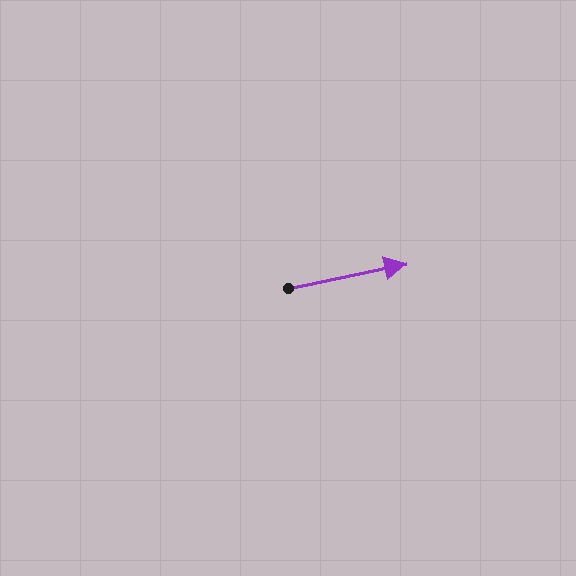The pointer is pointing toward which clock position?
Roughly 3 o'clock.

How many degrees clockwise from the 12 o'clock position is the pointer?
Approximately 78 degrees.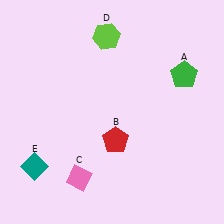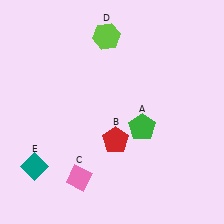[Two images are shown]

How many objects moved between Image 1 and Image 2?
1 object moved between the two images.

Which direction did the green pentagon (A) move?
The green pentagon (A) moved down.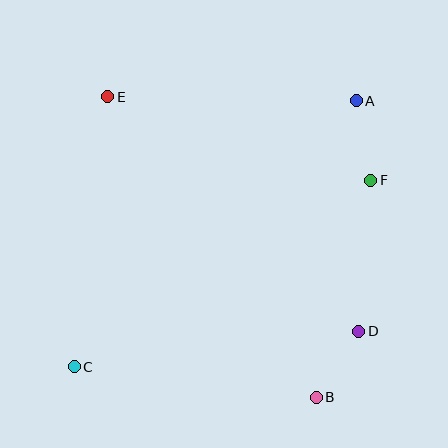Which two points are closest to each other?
Points B and D are closest to each other.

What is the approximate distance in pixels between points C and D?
The distance between C and D is approximately 287 pixels.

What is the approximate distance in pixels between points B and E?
The distance between B and E is approximately 366 pixels.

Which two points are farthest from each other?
Points A and C are farthest from each other.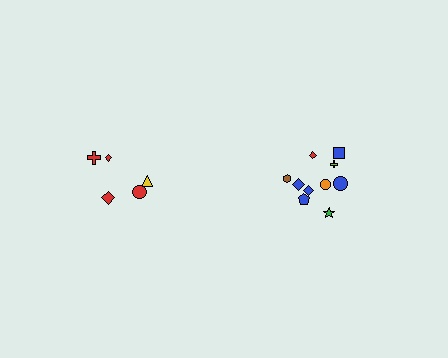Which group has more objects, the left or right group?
The right group.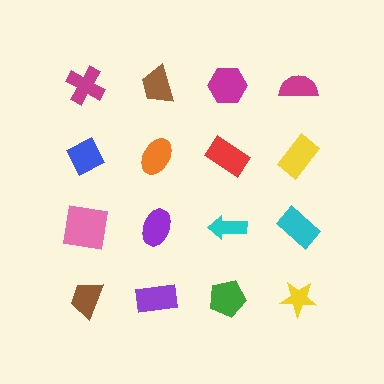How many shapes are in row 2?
4 shapes.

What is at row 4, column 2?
A purple rectangle.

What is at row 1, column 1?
A magenta cross.